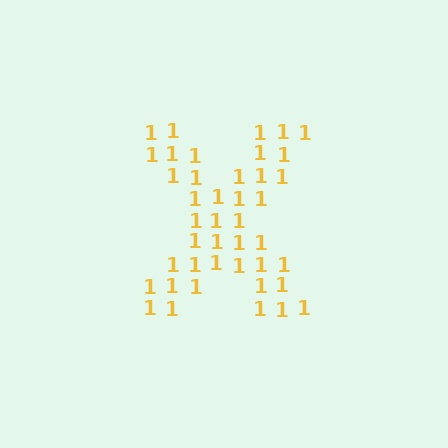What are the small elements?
The small elements are digit 1's.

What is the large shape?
The large shape is the letter X.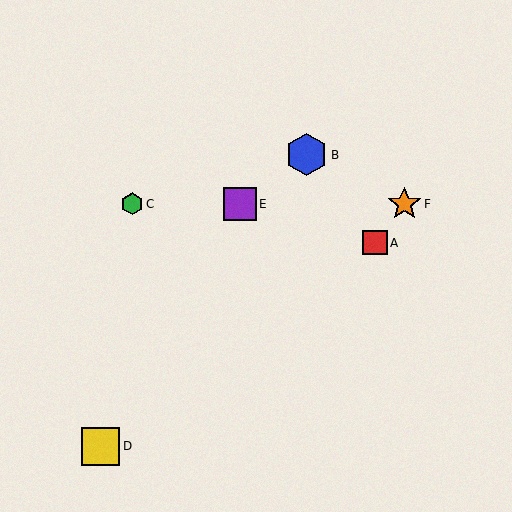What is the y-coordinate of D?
Object D is at y≈446.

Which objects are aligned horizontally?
Objects C, E, F are aligned horizontally.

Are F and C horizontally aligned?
Yes, both are at y≈204.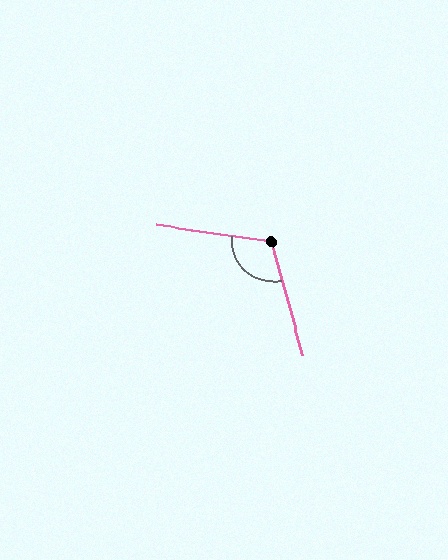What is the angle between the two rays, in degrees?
Approximately 114 degrees.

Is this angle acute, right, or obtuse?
It is obtuse.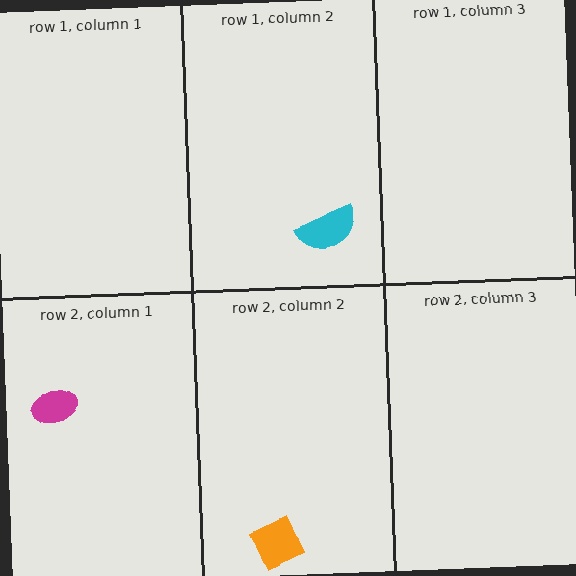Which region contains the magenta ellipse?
The row 2, column 1 region.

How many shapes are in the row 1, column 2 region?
1.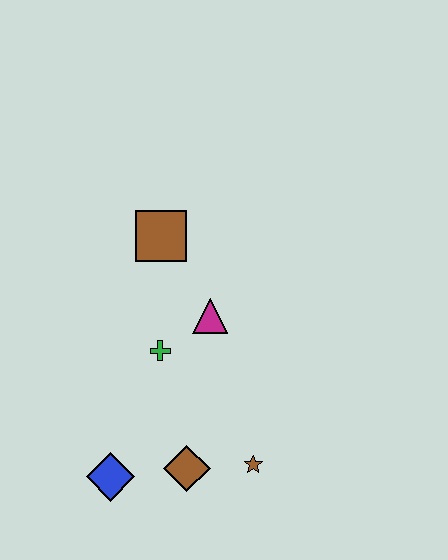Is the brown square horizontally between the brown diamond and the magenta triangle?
No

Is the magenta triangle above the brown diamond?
Yes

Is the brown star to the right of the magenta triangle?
Yes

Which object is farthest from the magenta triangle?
The blue diamond is farthest from the magenta triangle.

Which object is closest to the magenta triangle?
The green cross is closest to the magenta triangle.